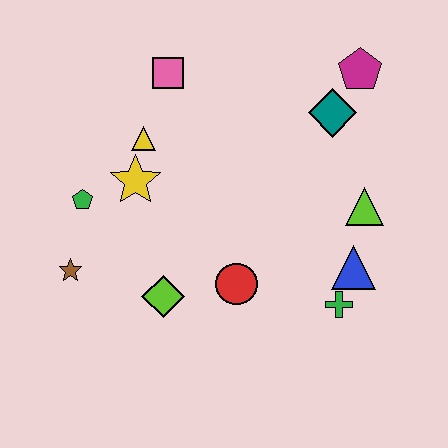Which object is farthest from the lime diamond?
The magenta pentagon is farthest from the lime diamond.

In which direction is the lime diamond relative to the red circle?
The lime diamond is to the left of the red circle.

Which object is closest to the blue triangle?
The green cross is closest to the blue triangle.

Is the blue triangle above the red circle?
Yes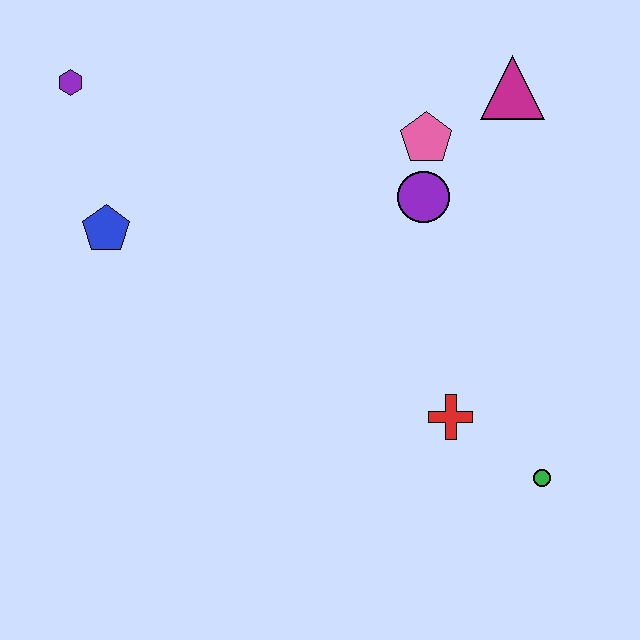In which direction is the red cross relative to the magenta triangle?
The red cross is below the magenta triangle.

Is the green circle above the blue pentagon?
No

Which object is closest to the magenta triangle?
The pink pentagon is closest to the magenta triangle.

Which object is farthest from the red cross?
The purple hexagon is farthest from the red cross.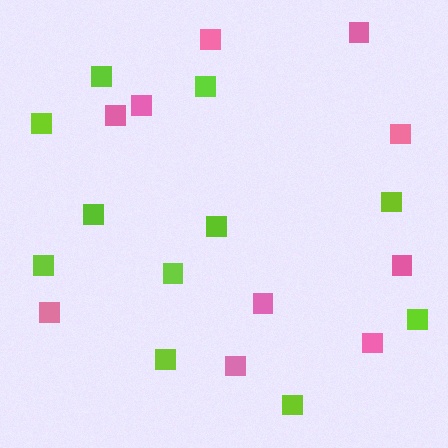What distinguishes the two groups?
There are 2 groups: one group of pink squares (10) and one group of lime squares (11).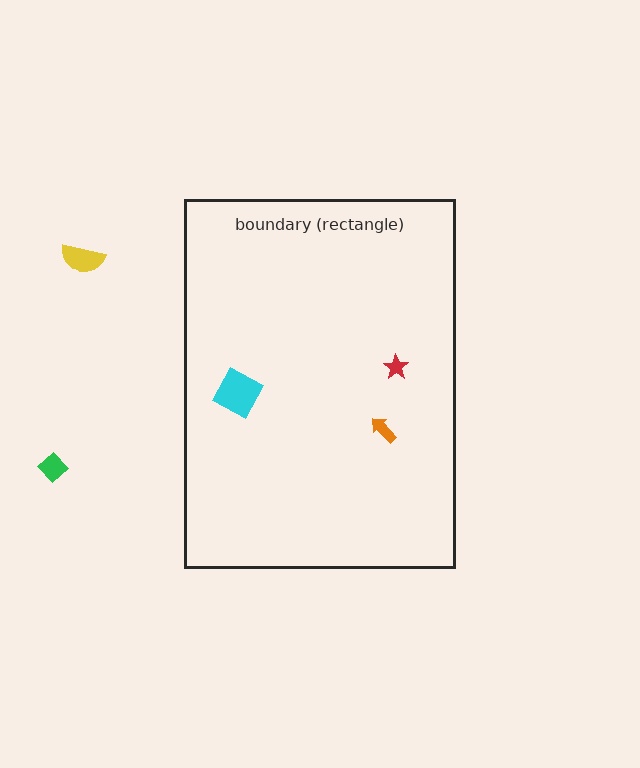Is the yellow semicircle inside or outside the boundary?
Outside.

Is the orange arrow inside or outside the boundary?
Inside.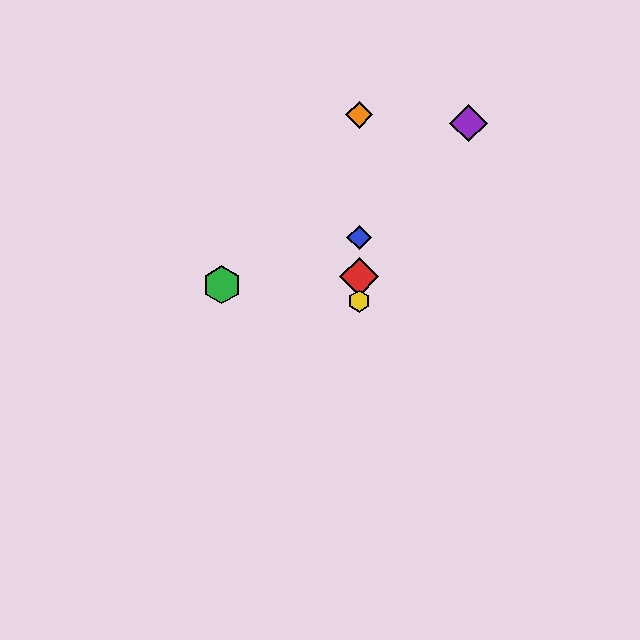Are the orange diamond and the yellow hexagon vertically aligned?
Yes, both are at x≈359.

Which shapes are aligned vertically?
The red diamond, the blue diamond, the yellow hexagon, the orange diamond are aligned vertically.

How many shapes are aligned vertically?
4 shapes (the red diamond, the blue diamond, the yellow hexagon, the orange diamond) are aligned vertically.